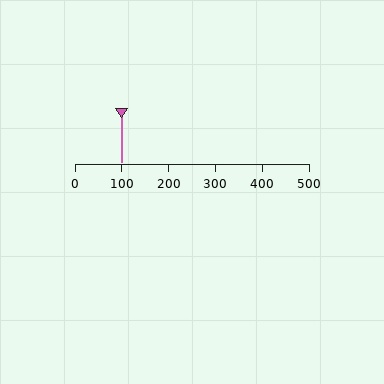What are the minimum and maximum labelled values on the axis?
The axis runs from 0 to 500.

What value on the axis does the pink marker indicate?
The marker indicates approximately 100.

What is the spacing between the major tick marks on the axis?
The major ticks are spaced 100 apart.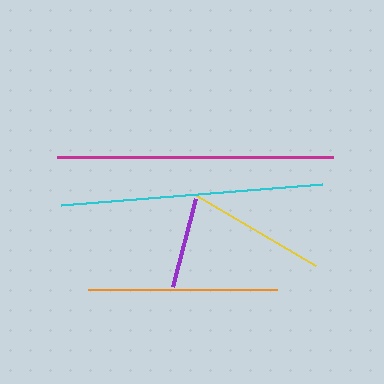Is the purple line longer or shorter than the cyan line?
The cyan line is longer than the purple line.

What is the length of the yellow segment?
The yellow segment is approximately 138 pixels long.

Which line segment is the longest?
The magenta line is the longest at approximately 276 pixels.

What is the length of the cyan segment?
The cyan segment is approximately 262 pixels long.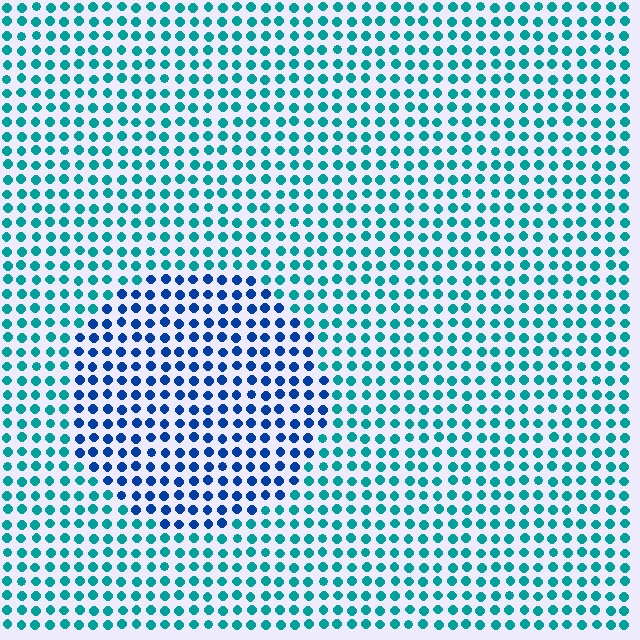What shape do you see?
I see a circle.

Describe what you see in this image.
The image is filled with small teal elements in a uniform arrangement. A circle-shaped region is visible where the elements are tinted to a slightly different hue, forming a subtle color boundary.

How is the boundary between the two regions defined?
The boundary is defined purely by a slight shift in hue (about 40 degrees). Spacing, size, and orientation are identical on both sides.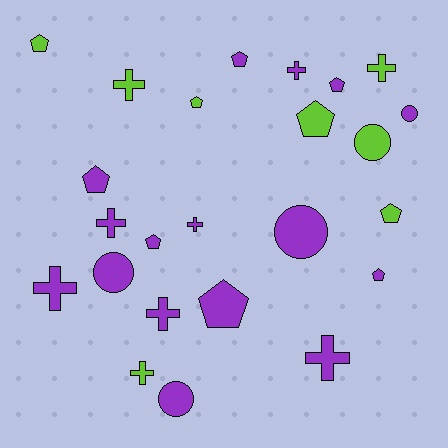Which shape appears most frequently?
Pentagon, with 10 objects.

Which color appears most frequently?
Purple, with 16 objects.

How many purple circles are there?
There are 4 purple circles.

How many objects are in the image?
There are 24 objects.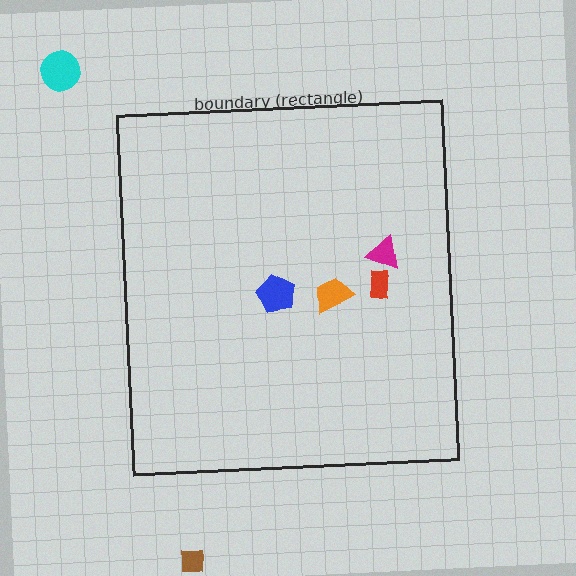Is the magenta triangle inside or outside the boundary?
Inside.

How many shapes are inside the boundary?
4 inside, 2 outside.